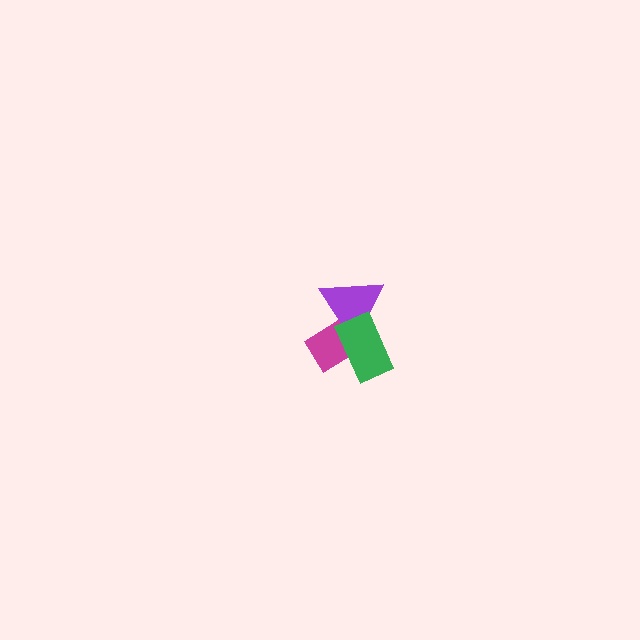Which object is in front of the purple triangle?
The green rectangle is in front of the purple triangle.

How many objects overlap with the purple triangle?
2 objects overlap with the purple triangle.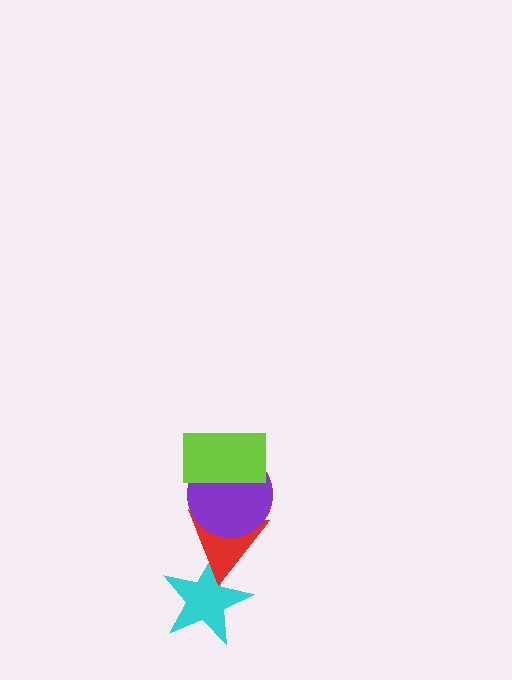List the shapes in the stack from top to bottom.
From top to bottom: the lime rectangle, the purple circle, the red triangle, the cyan star.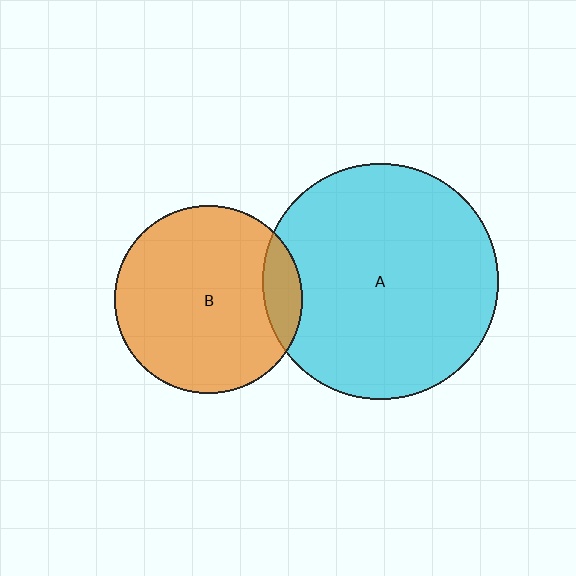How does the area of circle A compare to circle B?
Approximately 1.6 times.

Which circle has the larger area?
Circle A (cyan).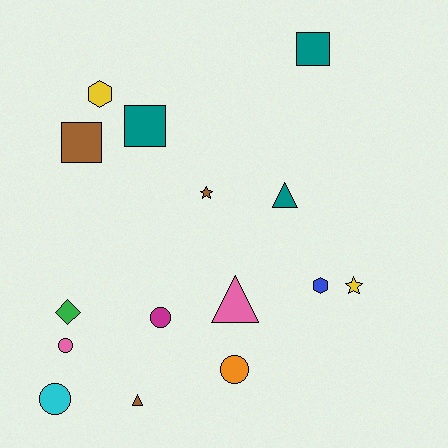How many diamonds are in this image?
There is 1 diamond.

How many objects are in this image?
There are 15 objects.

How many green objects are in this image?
There is 1 green object.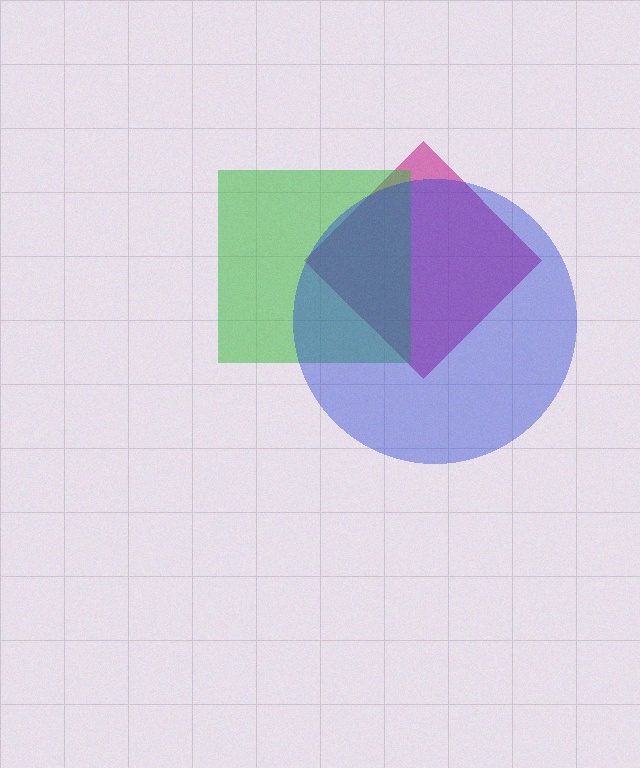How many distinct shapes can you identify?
There are 3 distinct shapes: a magenta diamond, a green square, a blue circle.